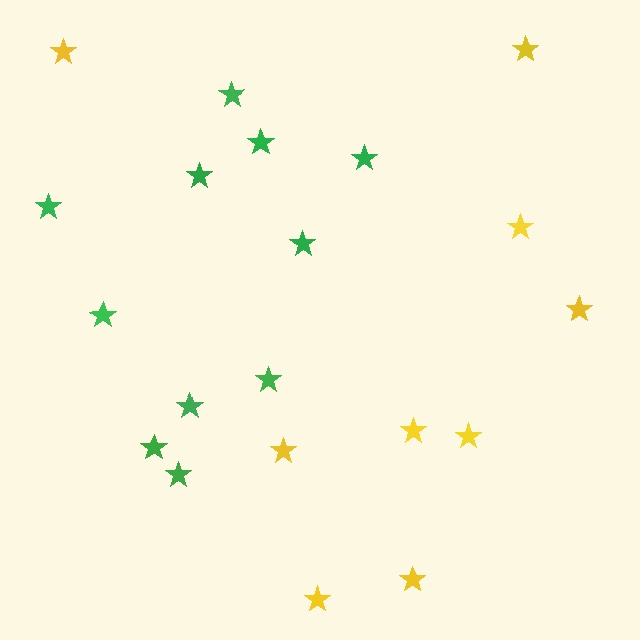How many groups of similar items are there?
There are 2 groups: one group of green stars (11) and one group of yellow stars (9).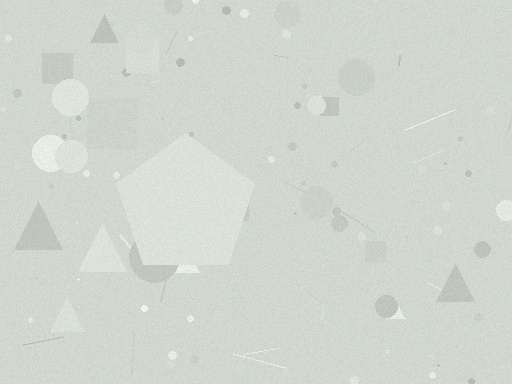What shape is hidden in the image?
A pentagon is hidden in the image.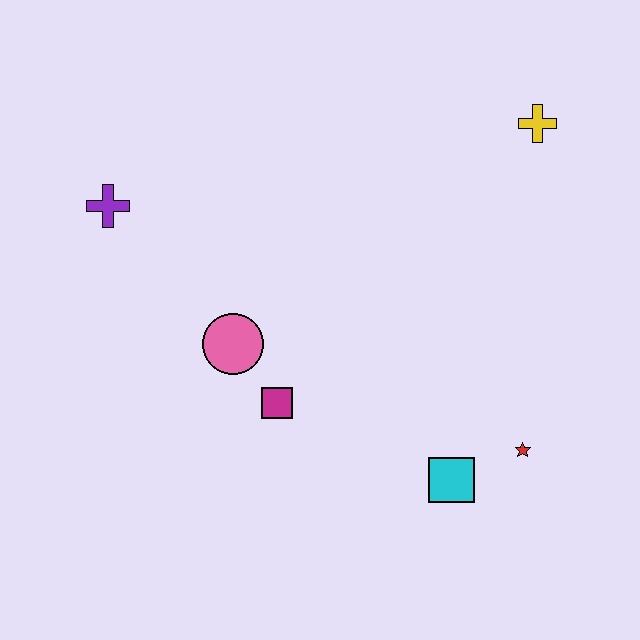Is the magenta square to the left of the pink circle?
No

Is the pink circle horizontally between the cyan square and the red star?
No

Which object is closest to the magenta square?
The pink circle is closest to the magenta square.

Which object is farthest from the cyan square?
The purple cross is farthest from the cyan square.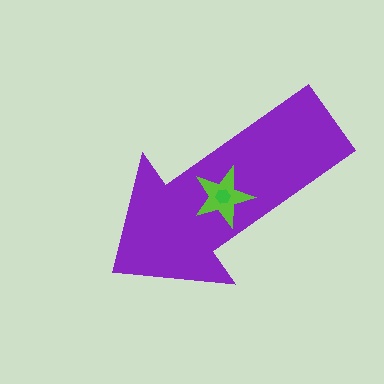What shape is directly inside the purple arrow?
The lime star.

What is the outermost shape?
The purple arrow.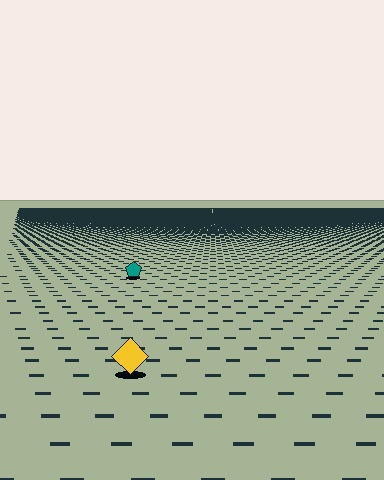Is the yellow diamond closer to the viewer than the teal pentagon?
Yes. The yellow diamond is closer — you can tell from the texture gradient: the ground texture is coarser near it.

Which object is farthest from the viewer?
The teal pentagon is farthest from the viewer. It appears smaller and the ground texture around it is denser.